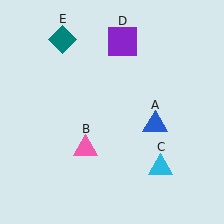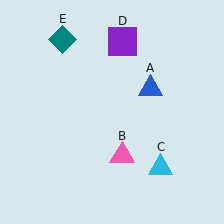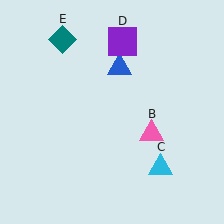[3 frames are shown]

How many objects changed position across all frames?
2 objects changed position: blue triangle (object A), pink triangle (object B).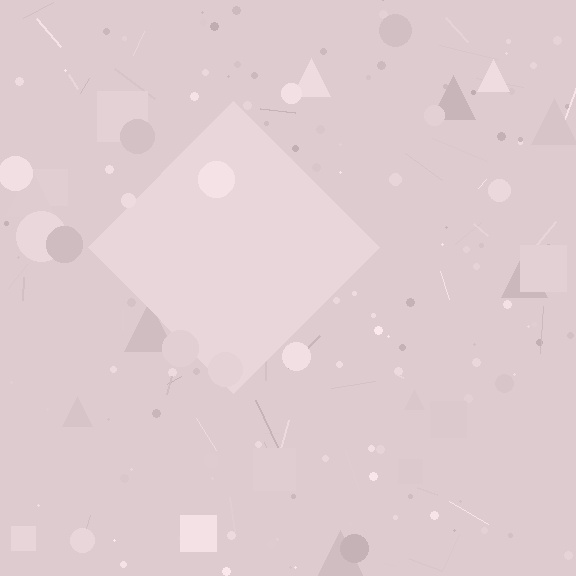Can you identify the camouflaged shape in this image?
The camouflaged shape is a diamond.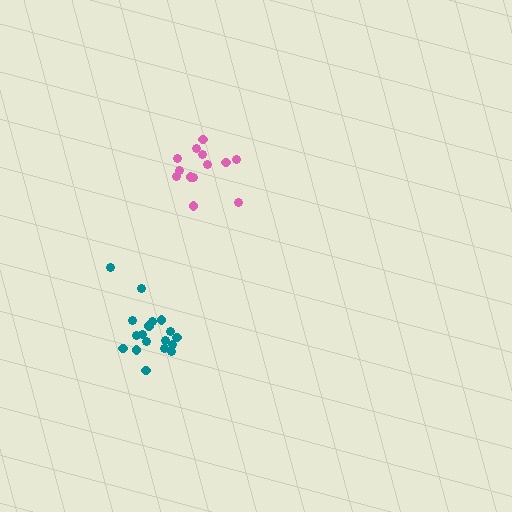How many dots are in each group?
Group 1: 18 dots, Group 2: 13 dots (31 total).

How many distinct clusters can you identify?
There are 2 distinct clusters.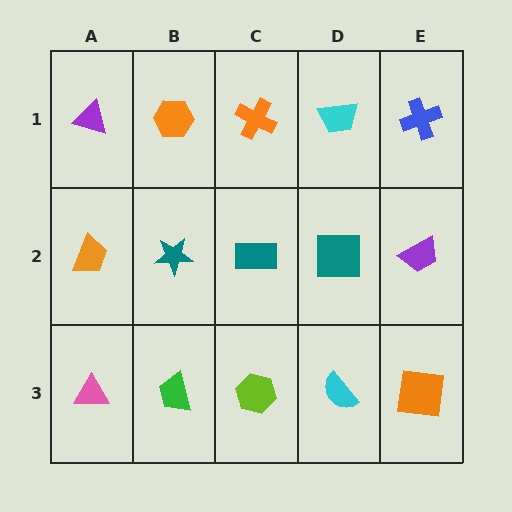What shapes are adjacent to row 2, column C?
An orange cross (row 1, column C), a lime hexagon (row 3, column C), a teal star (row 2, column B), a teal square (row 2, column D).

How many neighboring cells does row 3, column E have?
2.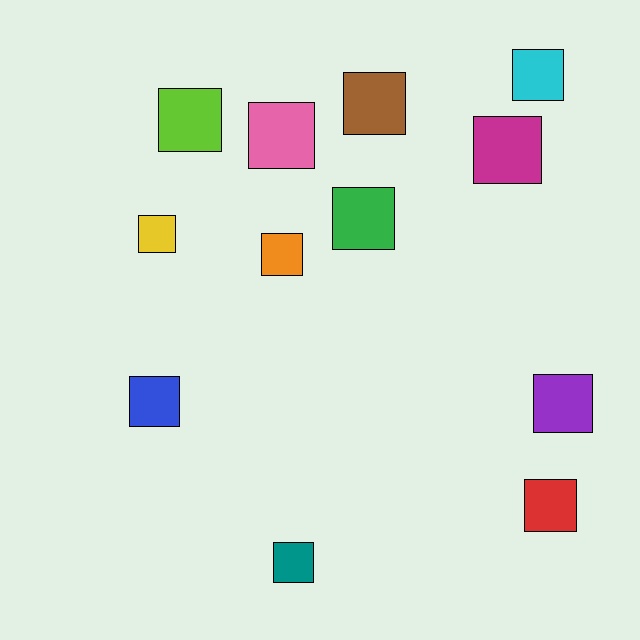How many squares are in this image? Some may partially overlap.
There are 12 squares.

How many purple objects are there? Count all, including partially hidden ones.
There is 1 purple object.